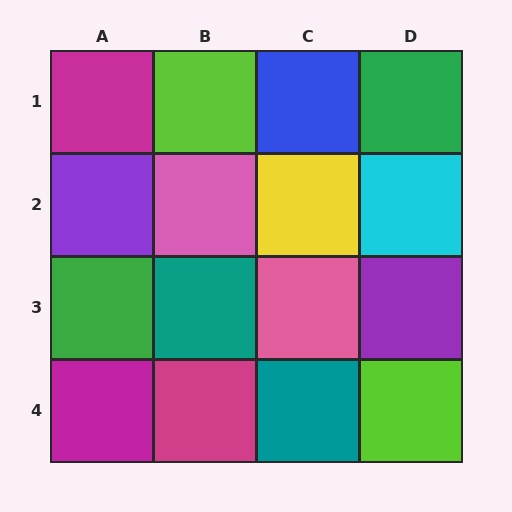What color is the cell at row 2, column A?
Purple.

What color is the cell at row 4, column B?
Magenta.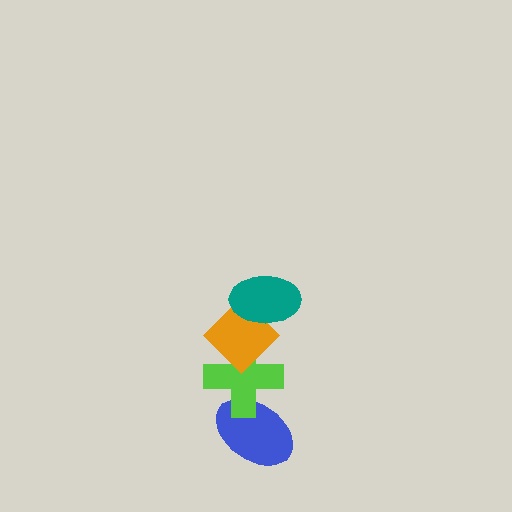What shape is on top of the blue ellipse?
The lime cross is on top of the blue ellipse.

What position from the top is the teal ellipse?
The teal ellipse is 1st from the top.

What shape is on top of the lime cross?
The orange diamond is on top of the lime cross.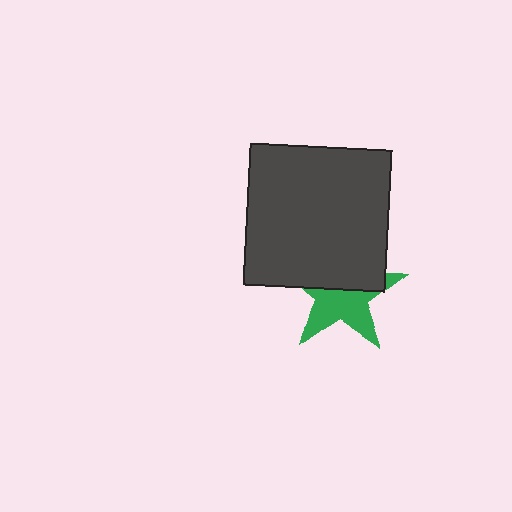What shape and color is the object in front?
The object in front is a dark gray square.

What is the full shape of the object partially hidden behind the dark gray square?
The partially hidden object is a green star.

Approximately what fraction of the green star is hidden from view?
Roughly 48% of the green star is hidden behind the dark gray square.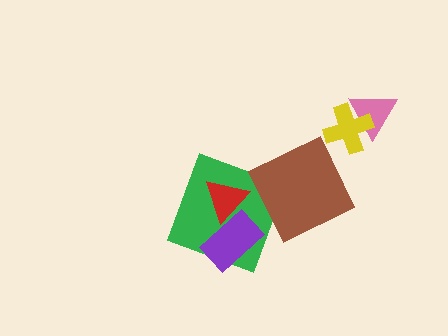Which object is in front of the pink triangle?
The yellow cross is in front of the pink triangle.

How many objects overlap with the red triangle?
2 objects overlap with the red triangle.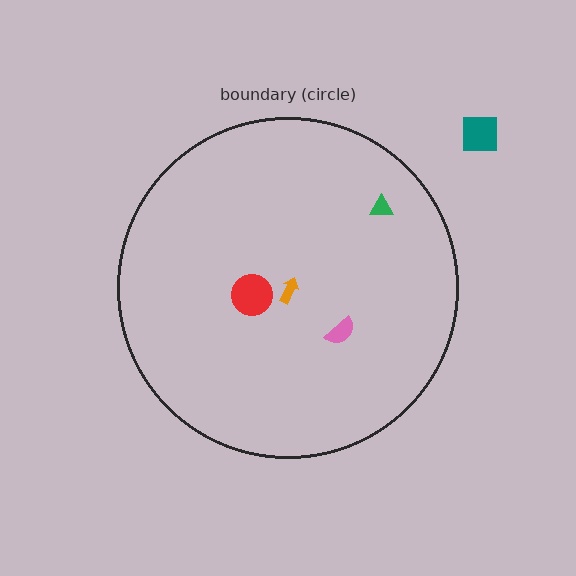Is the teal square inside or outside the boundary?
Outside.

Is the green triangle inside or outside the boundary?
Inside.